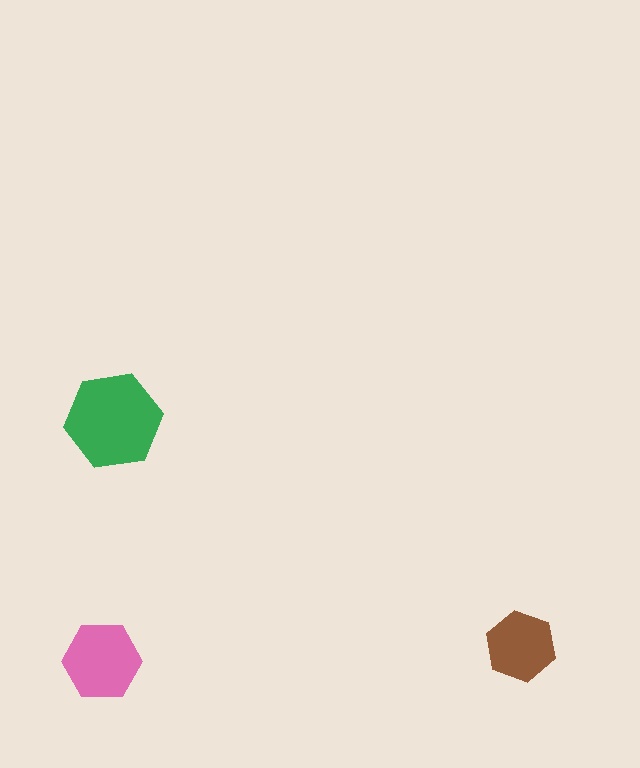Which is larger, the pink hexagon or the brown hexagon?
The pink one.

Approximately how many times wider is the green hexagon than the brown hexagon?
About 1.5 times wider.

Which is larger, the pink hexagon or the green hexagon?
The green one.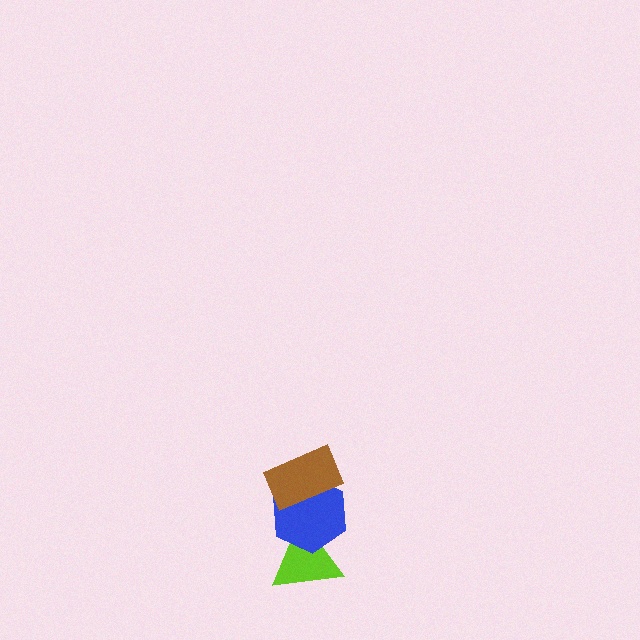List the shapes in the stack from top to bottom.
From top to bottom: the brown rectangle, the blue hexagon, the lime triangle.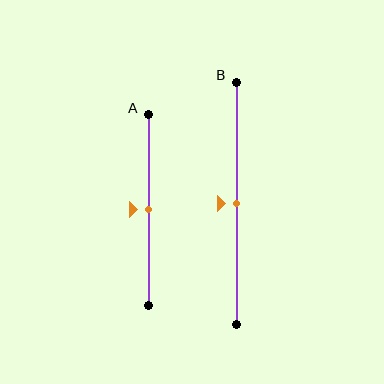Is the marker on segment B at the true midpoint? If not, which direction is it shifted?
Yes, the marker on segment B is at the true midpoint.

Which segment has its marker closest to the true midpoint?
Segment A has its marker closest to the true midpoint.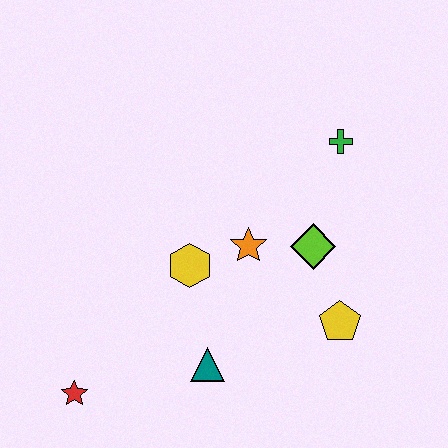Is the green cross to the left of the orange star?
No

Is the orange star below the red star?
No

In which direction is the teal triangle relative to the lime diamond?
The teal triangle is below the lime diamond.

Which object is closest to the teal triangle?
The yellow hexagon is closest to the teal triangle.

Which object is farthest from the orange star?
The red star is farthest from the orange star.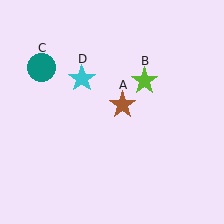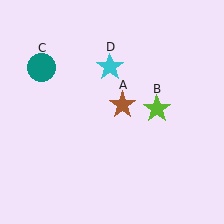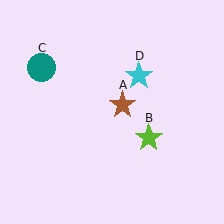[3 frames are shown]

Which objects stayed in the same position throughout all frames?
Brown star (object A) and teal circle (object C) remained stationary.